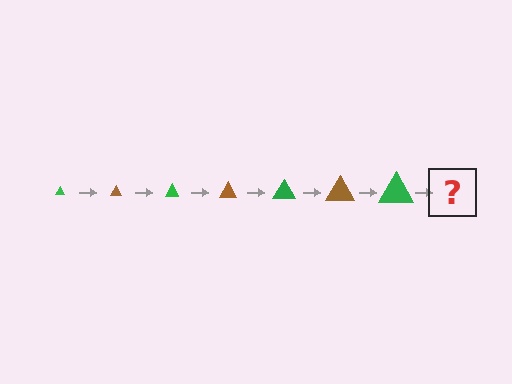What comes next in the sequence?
The next element should be a brown triangle, larger than the previous one.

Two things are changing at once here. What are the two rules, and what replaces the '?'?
The two rules are that the triangle grows larger each step and the color cycles through green and brown. The '?' should be a brown triangle, larger than the previous one.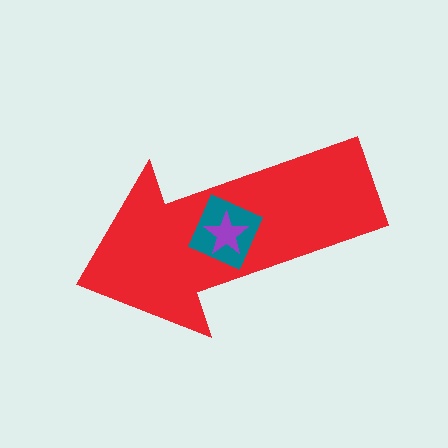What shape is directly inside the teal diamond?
The purple star.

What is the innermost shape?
The purple star.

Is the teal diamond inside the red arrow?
Yes.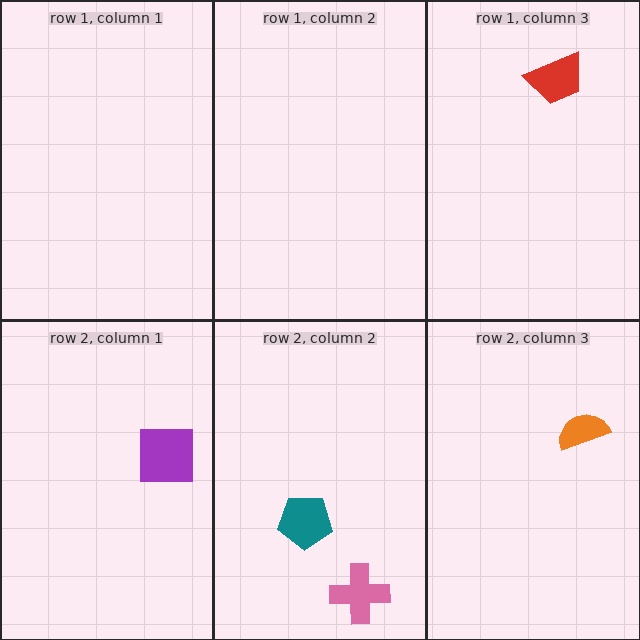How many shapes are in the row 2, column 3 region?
1.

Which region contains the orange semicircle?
The row 2, column 3 region.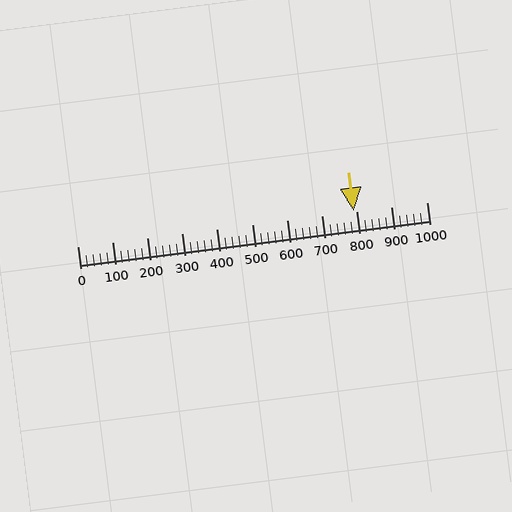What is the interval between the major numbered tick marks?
The major tick marks are spaced 100 units apart.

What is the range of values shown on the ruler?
The ruler shows values from 0 to 1000.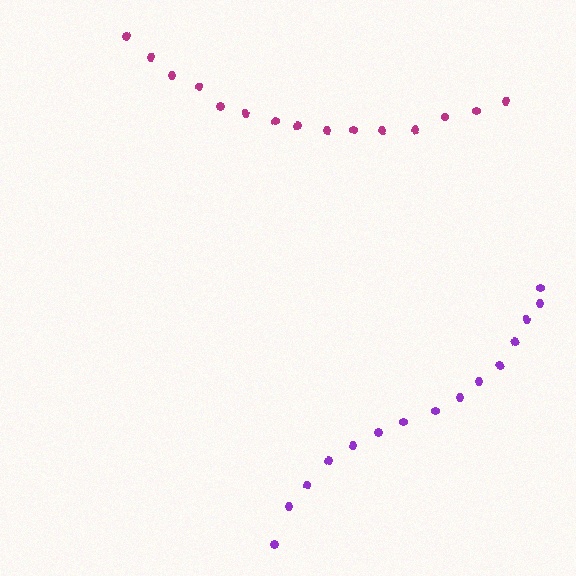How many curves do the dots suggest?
There are 2 distinct paths.